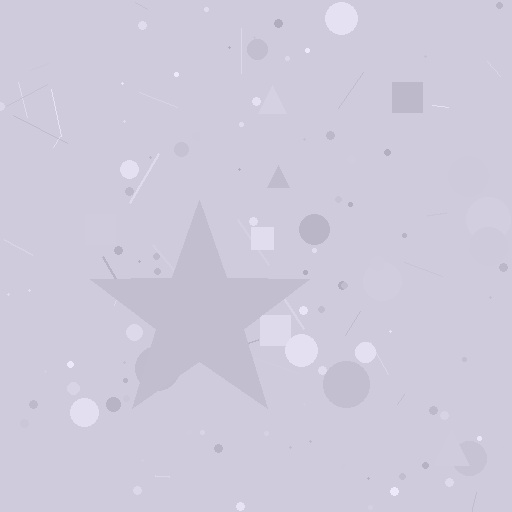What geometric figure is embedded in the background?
A star is embedded in the background.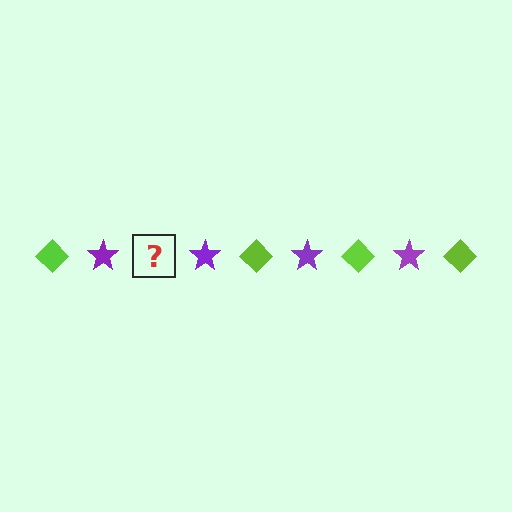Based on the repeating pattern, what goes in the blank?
The blank should be a lime diamond.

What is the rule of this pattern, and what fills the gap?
The rule is that the pattern alternates between lime diamond and purple star. The gap should be filled with a lime diamond.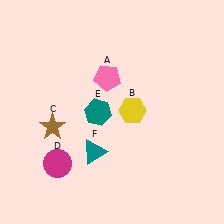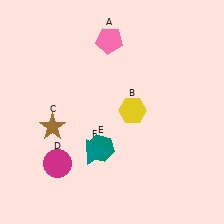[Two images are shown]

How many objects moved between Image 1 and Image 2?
2 objects moved between the two images.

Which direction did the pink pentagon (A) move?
The pink pentagon (A) moved up.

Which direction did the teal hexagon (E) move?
The teal hexagon (E) moved down.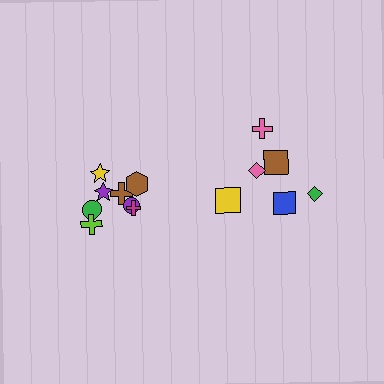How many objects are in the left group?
There are 8 objects.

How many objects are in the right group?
There are 6 objects.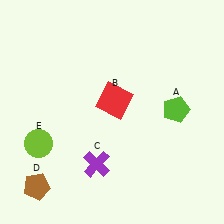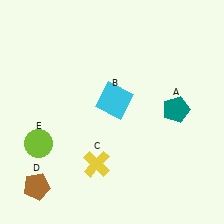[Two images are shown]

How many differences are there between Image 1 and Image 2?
There are 3 differences between the two images.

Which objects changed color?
A changed from lime to teal. B changed from red to cyan. C changed from purple to yellow.